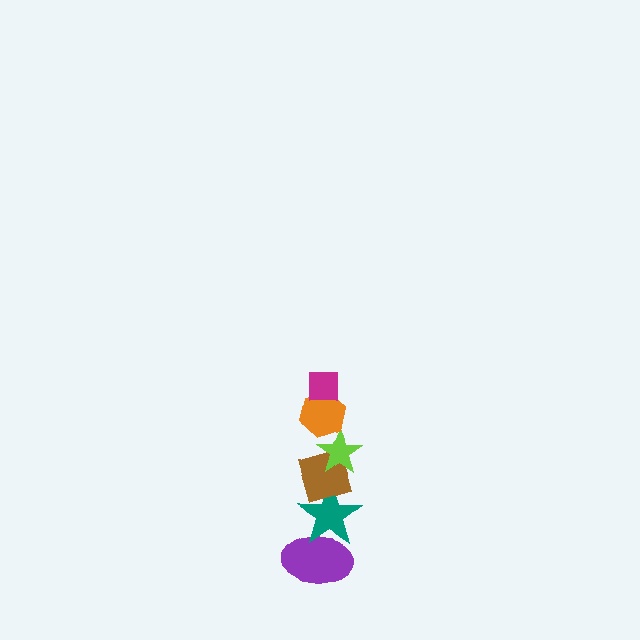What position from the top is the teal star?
The teal star is 5th from the top.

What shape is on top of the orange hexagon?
The magenta square is on top of the orange hexagon.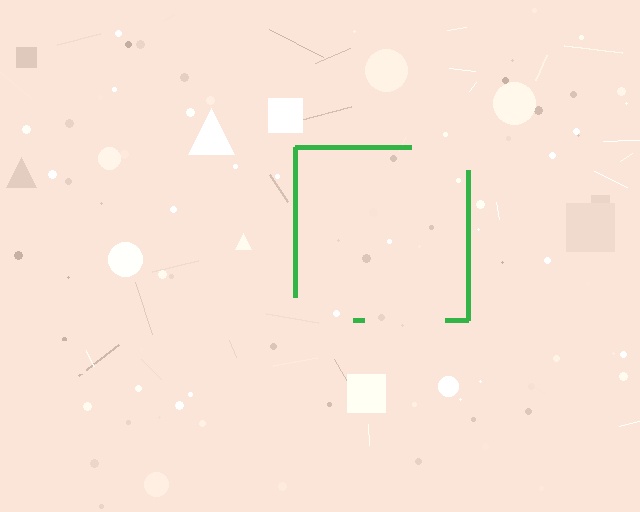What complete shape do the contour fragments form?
The contour fragments form a square.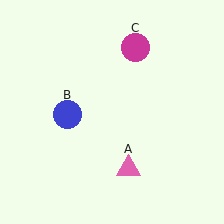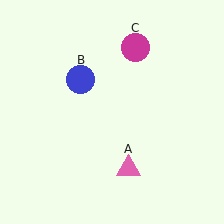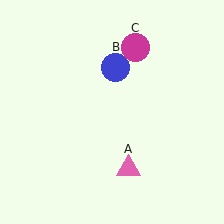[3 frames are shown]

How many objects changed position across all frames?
1 object changed position: blue circle (object B).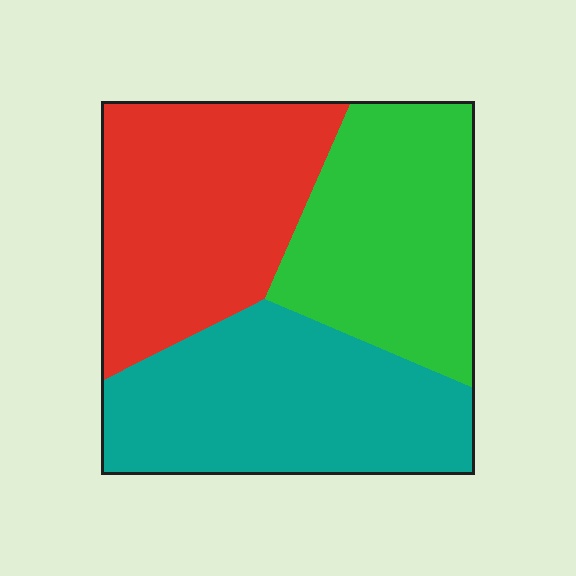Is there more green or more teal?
Teal.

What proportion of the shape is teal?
Teal takes up about three eighths (3/8) of the shape.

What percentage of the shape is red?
Red covers about 35% of the shape.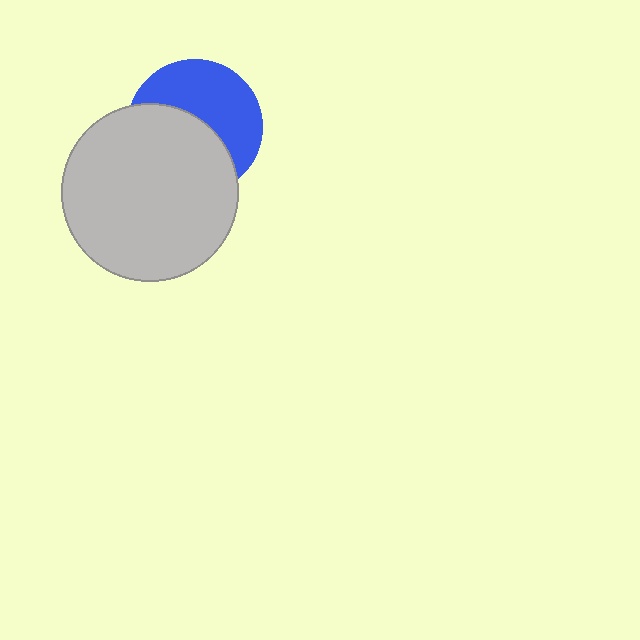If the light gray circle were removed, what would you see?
You would see the complete blue circle.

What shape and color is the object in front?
The object in front is a light gray circle.